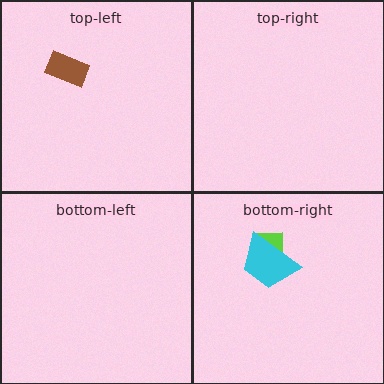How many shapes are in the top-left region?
1.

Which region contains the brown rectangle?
The top-left region.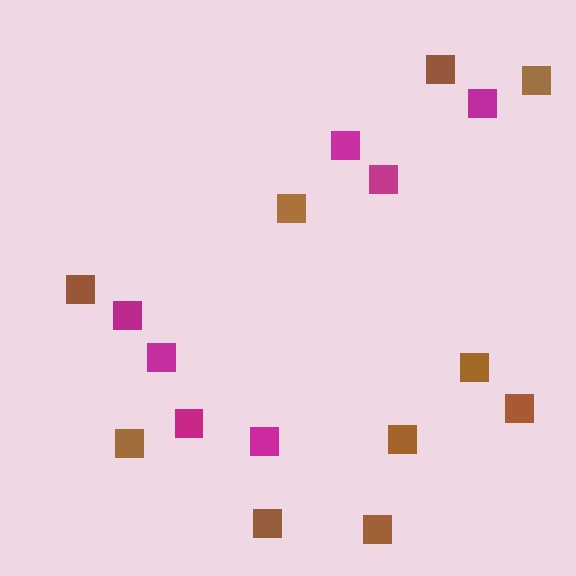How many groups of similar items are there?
There are 2 groups: one group of magenta squares (7) and one group of brown squares (10).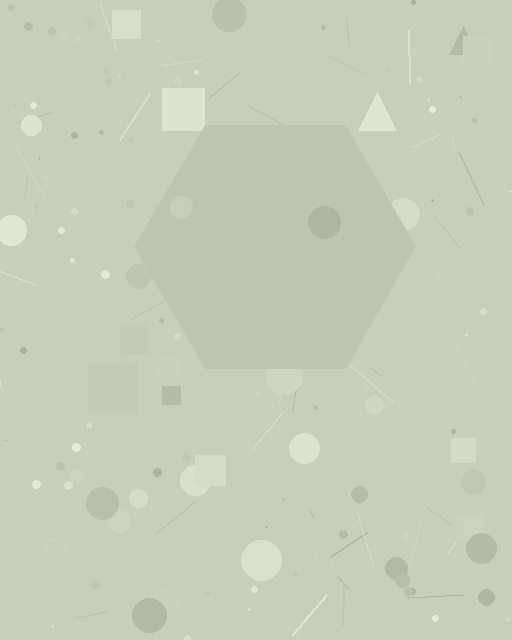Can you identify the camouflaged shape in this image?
The camouflaged shape is a hexagon.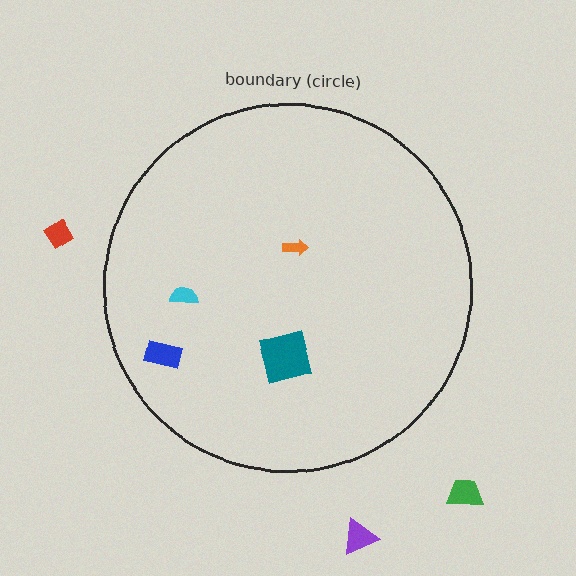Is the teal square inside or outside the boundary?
Inside.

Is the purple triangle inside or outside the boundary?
Outside.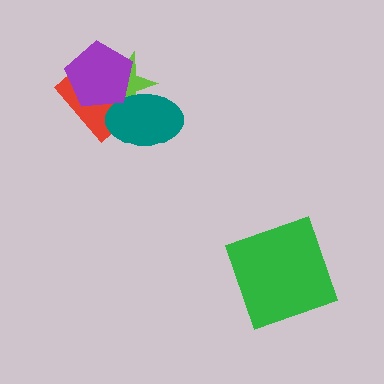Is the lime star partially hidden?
Yes, it is partially covered by another shape.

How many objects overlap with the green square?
0 objects overlap with the green square.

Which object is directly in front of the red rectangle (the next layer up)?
The teal ellipse is directly in front of the red rectangle.